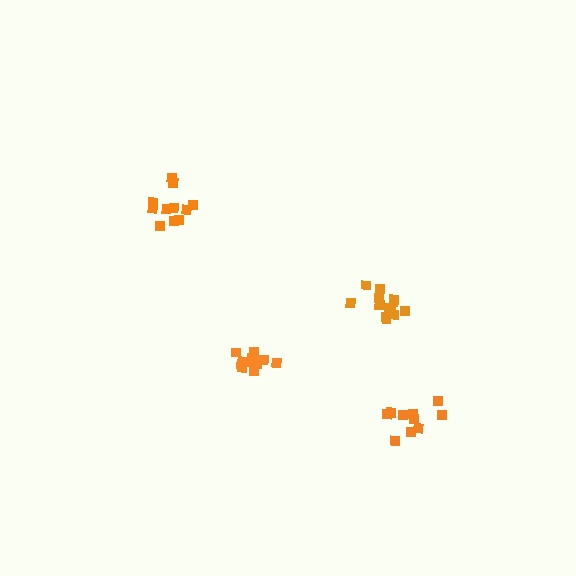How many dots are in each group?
Group 1: 10 dots, Group 2: 13 dots, Group 3: 13 dots, Group 4: 11 dots (47 total).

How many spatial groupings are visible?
There are 4 spatial groupings.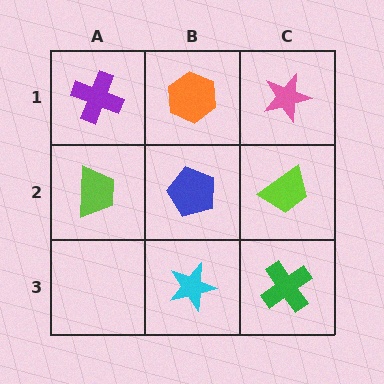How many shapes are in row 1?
3 shapes.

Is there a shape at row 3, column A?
No, that cell is empty.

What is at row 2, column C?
A lime trapezoid.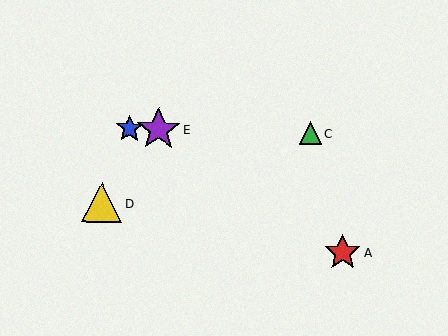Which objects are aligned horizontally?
Objects B, C, E are aligned horizontally.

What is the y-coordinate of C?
Object C is at y≈133.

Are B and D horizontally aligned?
No, B is at y≈129 and D is at y≈203.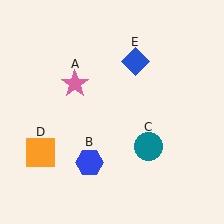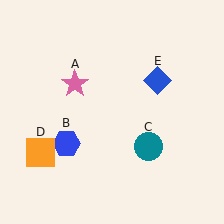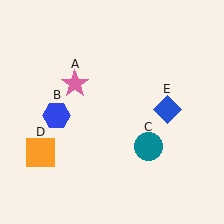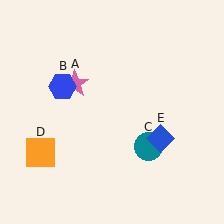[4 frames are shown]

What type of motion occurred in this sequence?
The blue hexagon (object B), blue diamond (object E) rotated clockwise around the center of the scene.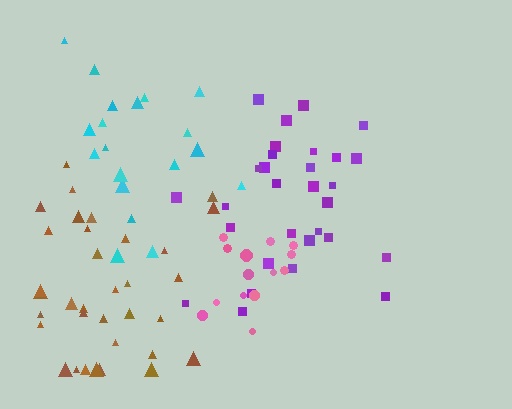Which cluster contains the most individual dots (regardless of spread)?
Brown (34).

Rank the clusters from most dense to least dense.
pink, brown, cyan, purple.